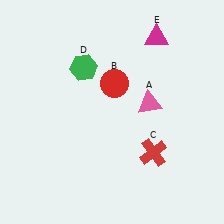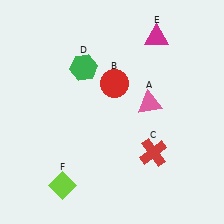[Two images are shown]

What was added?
A lime diamond (F) was added in Image 2.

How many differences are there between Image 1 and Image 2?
There is 1 difference between the two images.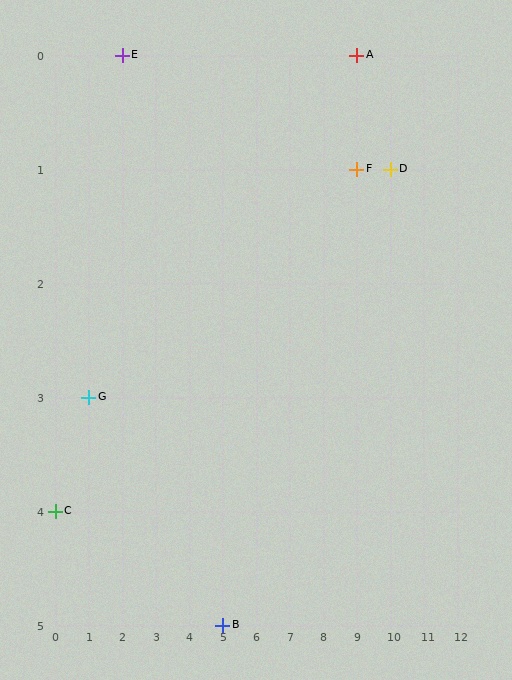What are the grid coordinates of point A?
Point A is at grid coordinates (9, 0).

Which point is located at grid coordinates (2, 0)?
Point E is at (2, 0).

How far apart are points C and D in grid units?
Points C and D are 10 columns and 3 rows apart (about 10.4 grid units diagonally).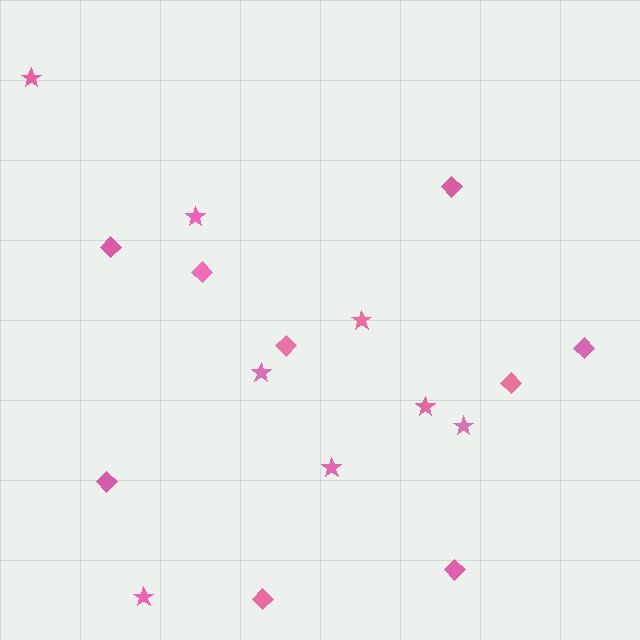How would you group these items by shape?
There are 2 groups: one group of stars (8) and one group of diamonds (9).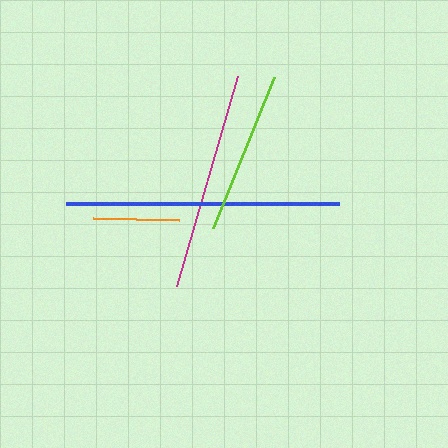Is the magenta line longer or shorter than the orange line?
The magenta line is longer than the orange line.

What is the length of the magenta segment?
The magenta segment is approximately 219 pixels long.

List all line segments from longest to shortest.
From longest to shortest: blue, magenta, lime, orange.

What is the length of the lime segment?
The lime segment is approximately 162 pixels long.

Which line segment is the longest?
The blue line is the longest at approximately 273 pixels.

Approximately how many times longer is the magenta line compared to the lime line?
The magenta line is approximately 1.4 times the length of the lime line.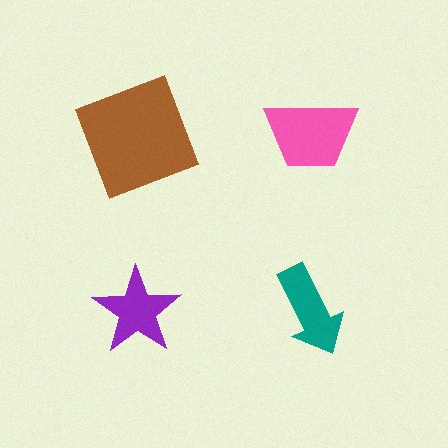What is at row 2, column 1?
A purple star.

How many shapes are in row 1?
2 shapes.